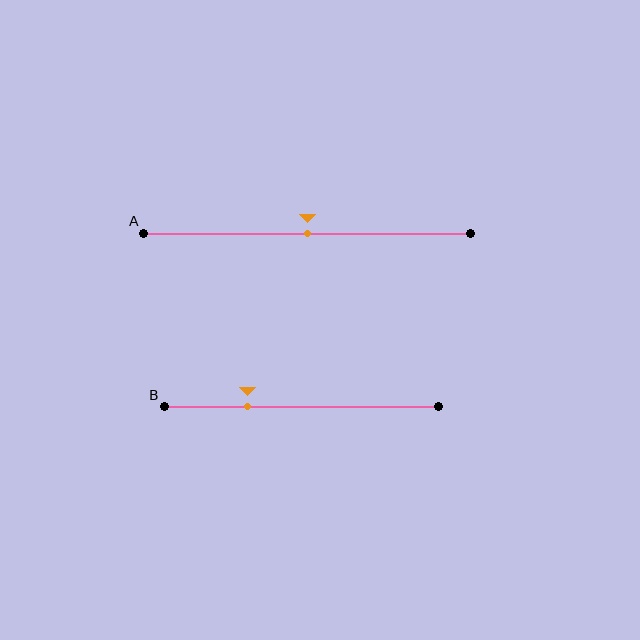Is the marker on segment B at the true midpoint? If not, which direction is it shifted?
No, the marker on segment B is shifted to the left by about 20% of the segment length.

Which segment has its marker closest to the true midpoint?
Segment A has its marker closest to the true midpoint.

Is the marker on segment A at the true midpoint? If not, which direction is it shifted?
Yes, the marker on segment A is at the true midpoint.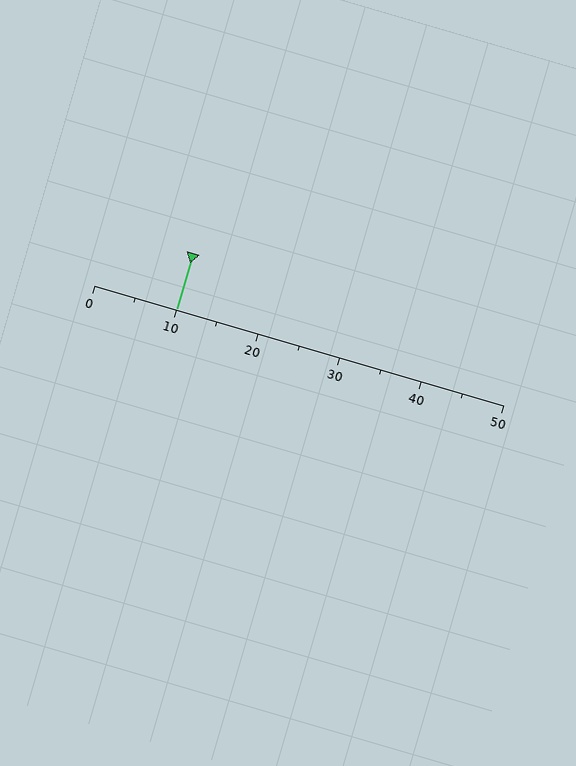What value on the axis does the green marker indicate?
The marker indicates approximately 10.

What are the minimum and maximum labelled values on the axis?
The axis runs from 0 to 50.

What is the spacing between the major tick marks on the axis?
The major ticks are spaced 10 apart.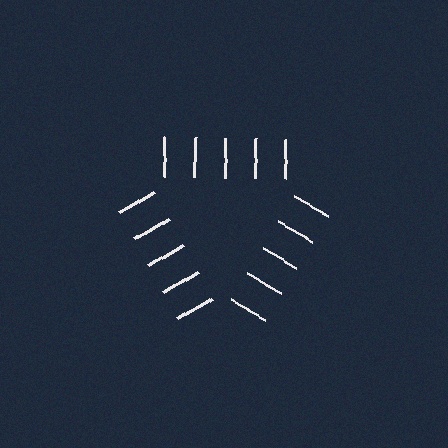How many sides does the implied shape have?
3 sides — the line-ends trace a triangle.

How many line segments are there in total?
15 — 5 along each of the 3 edges.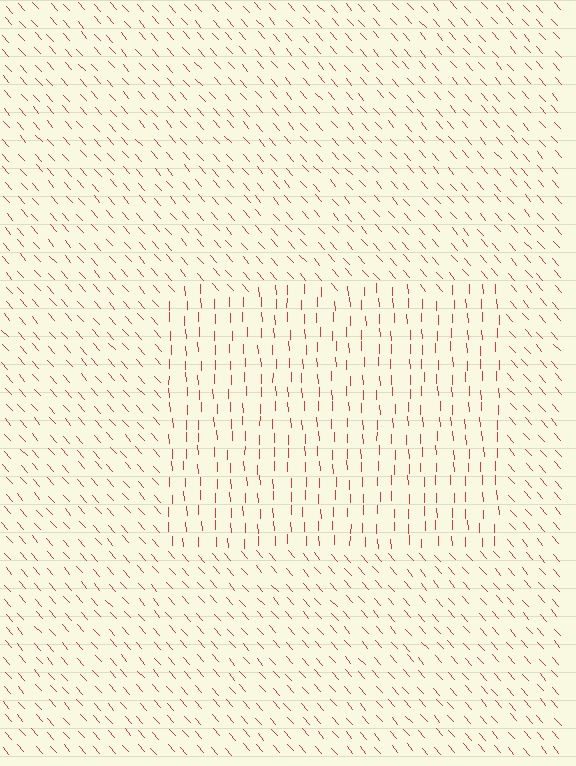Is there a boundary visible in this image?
Yes, there is a texture boundary formed by a change in line orientation.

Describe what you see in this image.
The image is filled with small red line segments. A rectangle region in the image has lines oriented differently from the surrounding lines, creating a visible texture boundary.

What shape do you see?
I see a rectangle.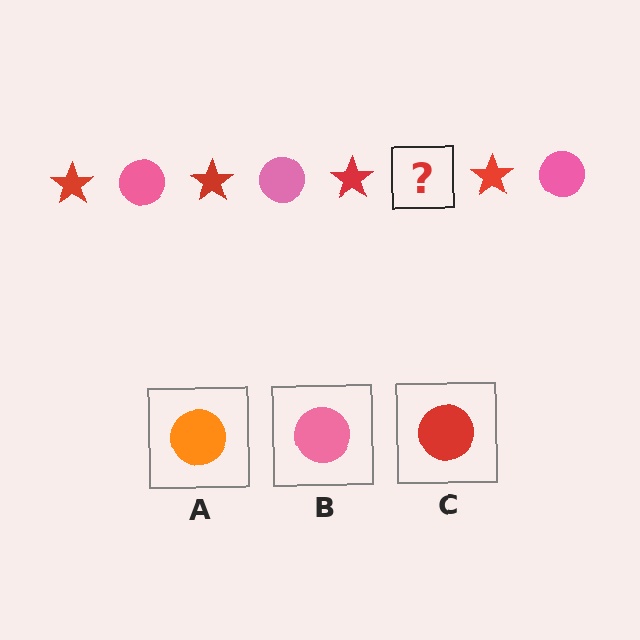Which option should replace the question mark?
Option B.